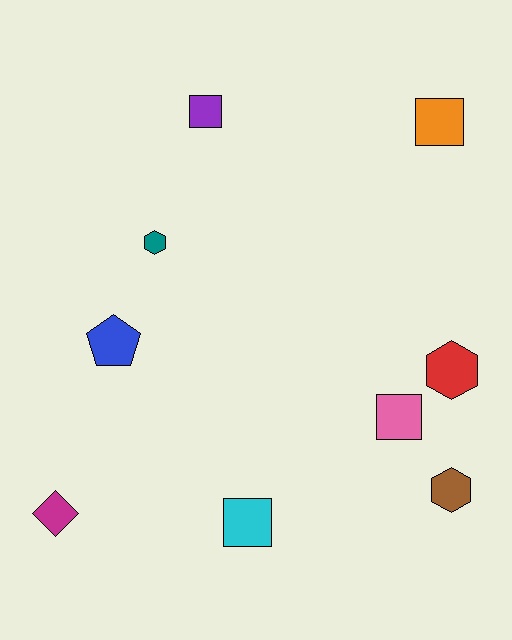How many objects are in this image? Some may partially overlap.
There are 9 objects.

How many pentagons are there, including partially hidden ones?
There is 1 pentagon.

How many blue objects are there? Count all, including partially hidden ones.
There is 1 blue object.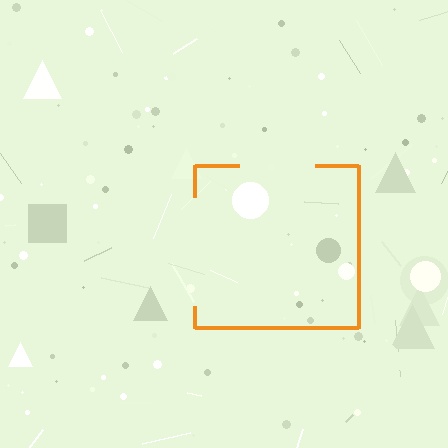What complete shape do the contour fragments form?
The contour fragments form a square.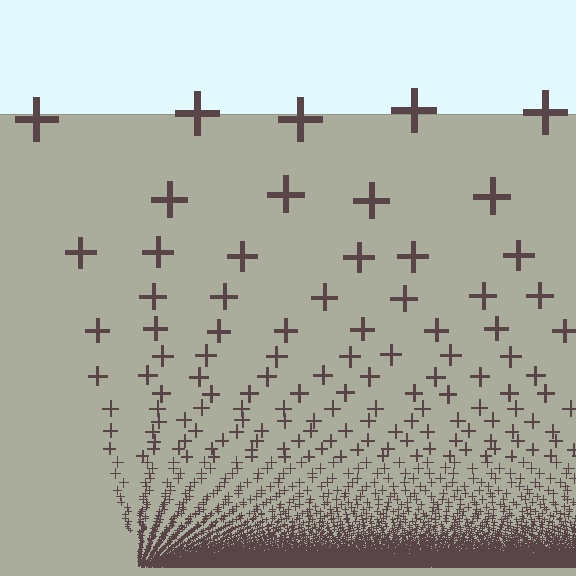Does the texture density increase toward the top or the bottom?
Density increases toward the bottom.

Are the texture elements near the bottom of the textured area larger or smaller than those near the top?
Smaller. The gradient is inverted — elements near the bottom are smaller and denser.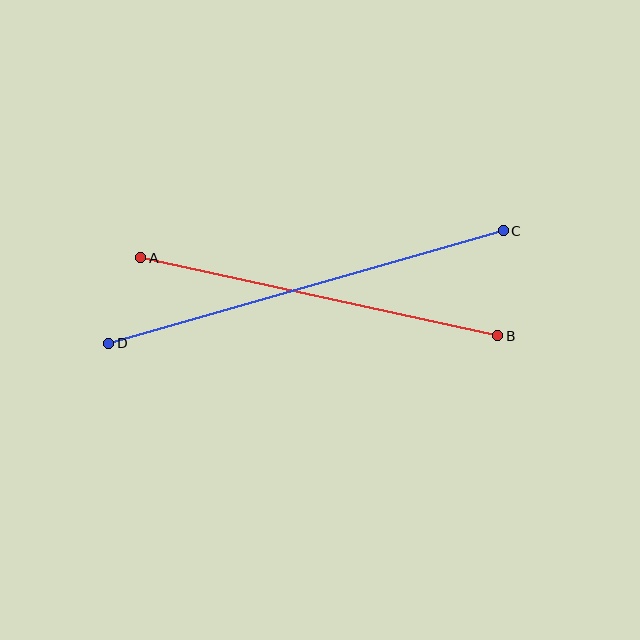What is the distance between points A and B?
The distance is approximately 365 pixels.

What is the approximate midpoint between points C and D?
The midpoint is at approximately (306, 287) pixels.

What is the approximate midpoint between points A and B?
The midpoint is at approximately (319, 297) pixels.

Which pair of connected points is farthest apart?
Points C and D are farthest apart.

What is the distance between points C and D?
The distance is approximately 410 pixels.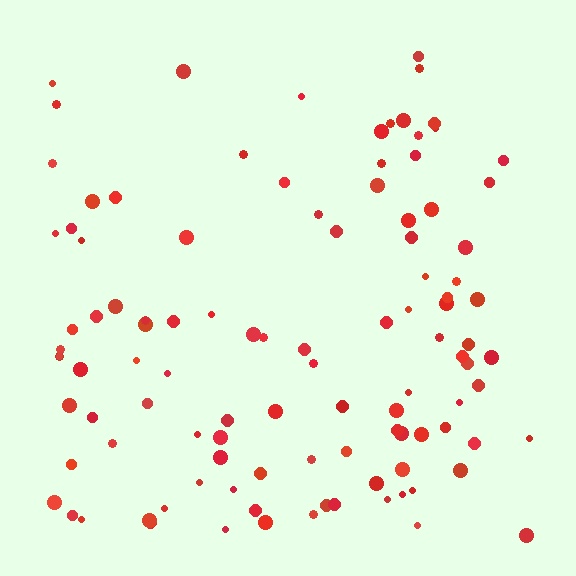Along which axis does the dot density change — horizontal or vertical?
Vertical.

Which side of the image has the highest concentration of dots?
The bottom.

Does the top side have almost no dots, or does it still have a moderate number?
Still a moderate number, just noticeably fewer than the bottom.